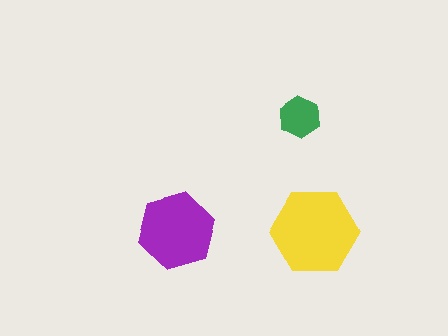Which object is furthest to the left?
The purple hexagon is leftmost.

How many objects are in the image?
There are 3 objects in the image.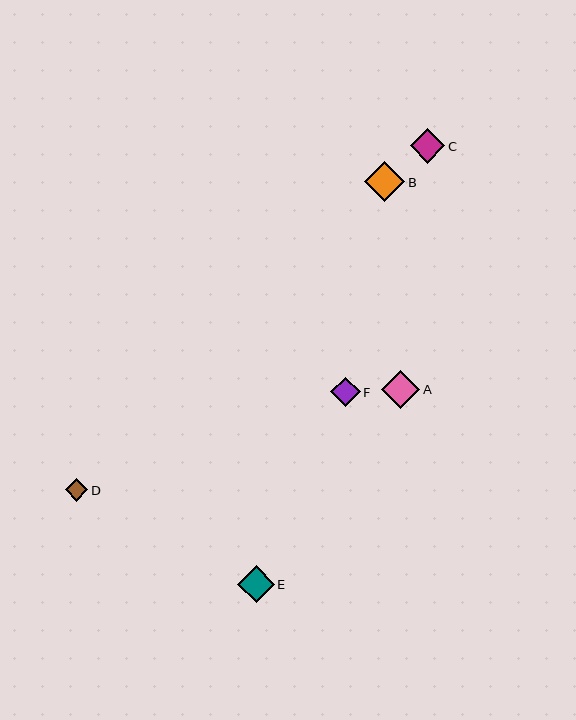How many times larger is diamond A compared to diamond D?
Diamond A is approximately 1.7 times the size of diamond D.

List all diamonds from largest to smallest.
From largest to smallest: B, A, E, C, F, D.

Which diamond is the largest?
Diamond B is the largest with a size of approximately 40 pixels.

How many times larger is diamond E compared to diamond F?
Diamond E is approximately 1.2 times the size of diamond F.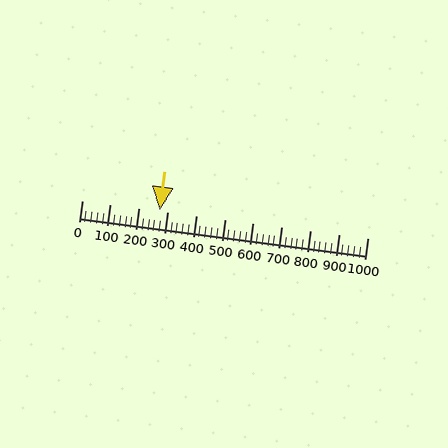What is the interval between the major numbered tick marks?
The major tick marks are spaced 100 units apart.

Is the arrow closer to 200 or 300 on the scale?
The arrow is closer to 300.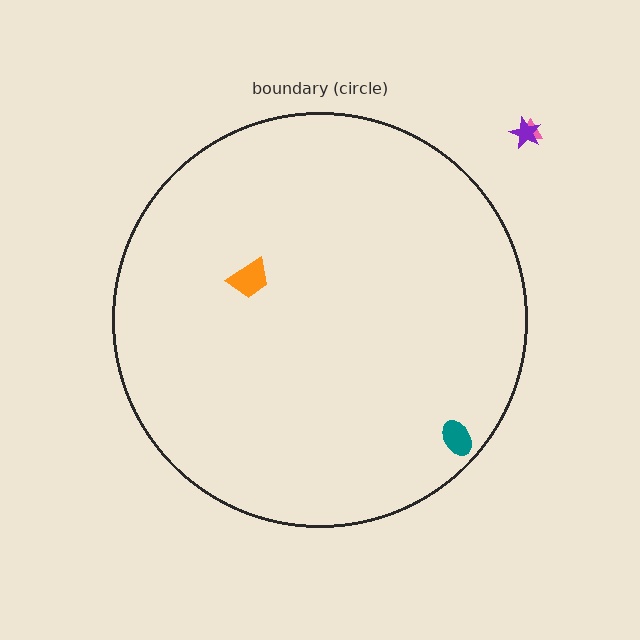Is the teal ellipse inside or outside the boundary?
Inside.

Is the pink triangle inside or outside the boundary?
Outside.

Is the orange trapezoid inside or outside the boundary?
Inside.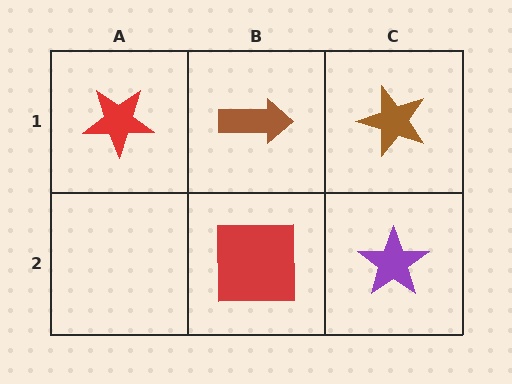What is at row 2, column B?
A red square.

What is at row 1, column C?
A brown star.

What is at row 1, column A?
A red star.